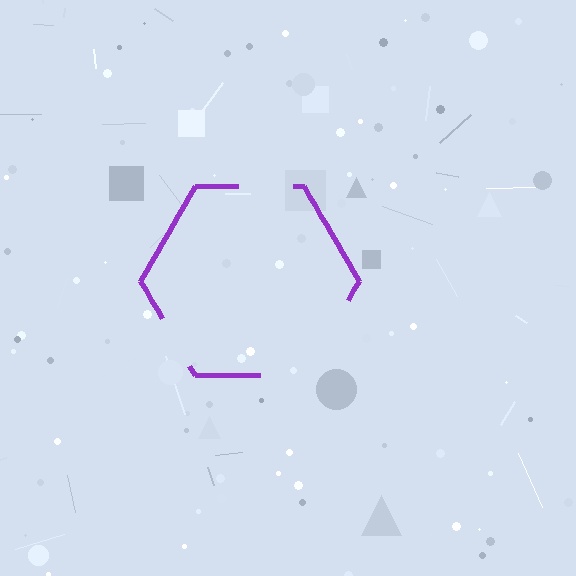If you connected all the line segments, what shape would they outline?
They would outline a hexagon.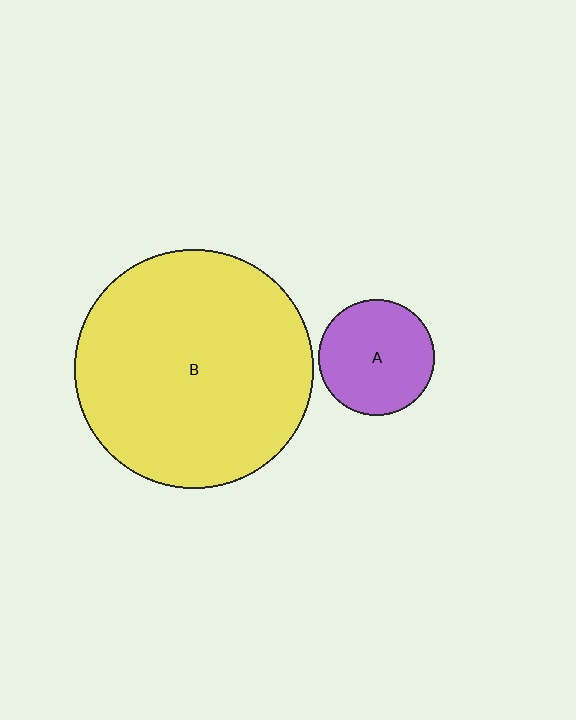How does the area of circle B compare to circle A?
Approximately 4.2 times.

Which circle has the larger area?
Circle B (yellow).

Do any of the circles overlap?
No, none of the circles overlap.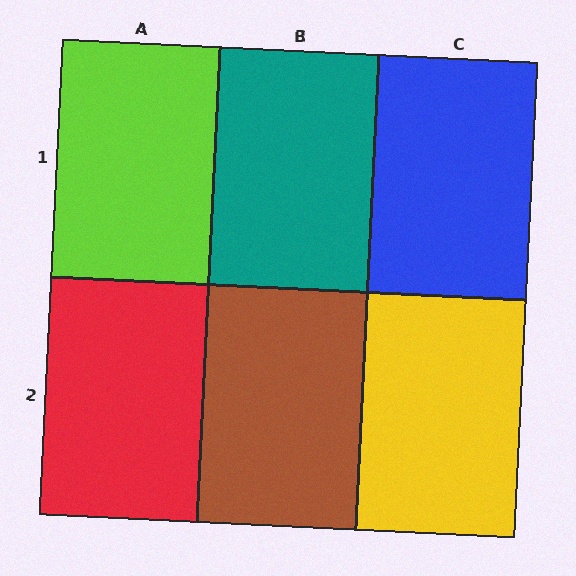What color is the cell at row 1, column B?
Teal.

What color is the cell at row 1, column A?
Lime.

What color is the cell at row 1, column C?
Blue.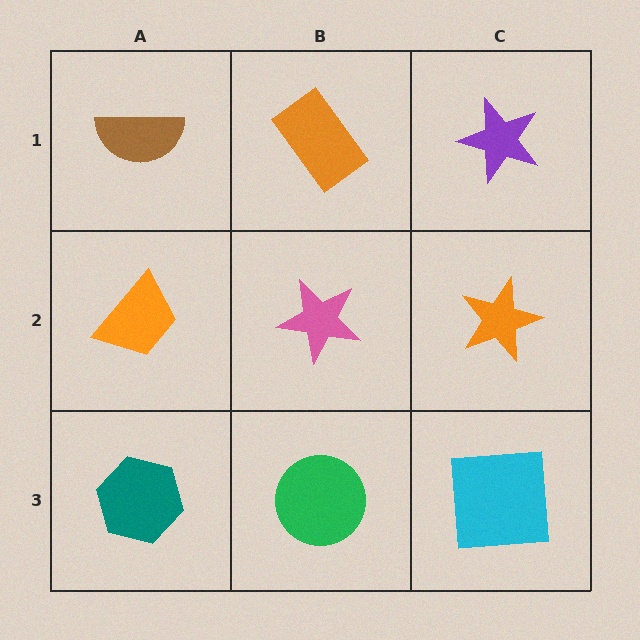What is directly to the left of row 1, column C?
An orange rectangle.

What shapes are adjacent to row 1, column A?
An orange trapezoid (row 2, column A), an orange rectangle (row 1, column B).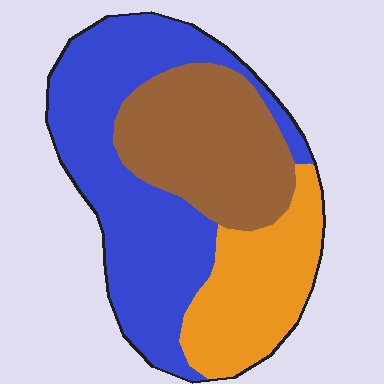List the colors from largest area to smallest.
From largest to smallest: blue, brown, orange.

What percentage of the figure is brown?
Brown takes up between a quarter and a half of the figure.